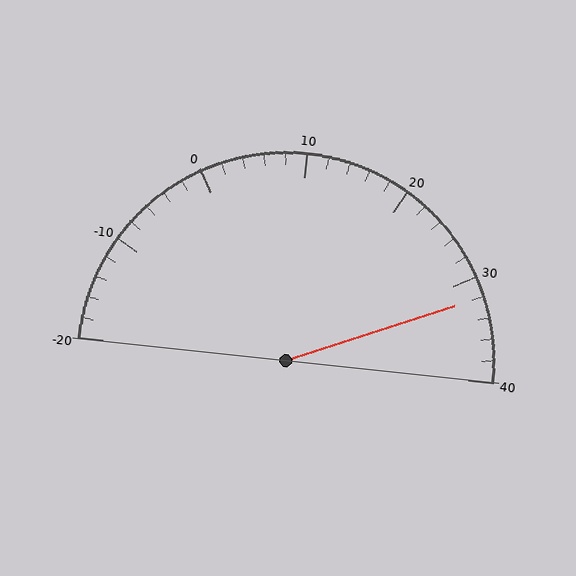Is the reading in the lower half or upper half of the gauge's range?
The reading is in the upper half of the range (-20 to 40).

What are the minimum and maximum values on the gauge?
The gauge ranges from -20 to 40.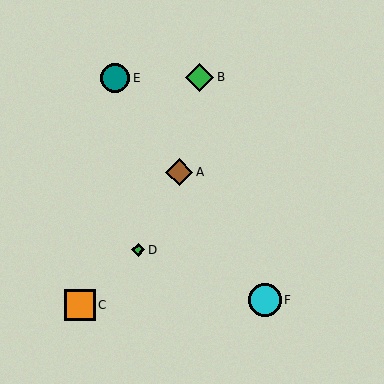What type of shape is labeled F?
Shape F is a cyan circle.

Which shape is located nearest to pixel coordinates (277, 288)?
The cyan circle (labeled F) at (265, 300) is nearest to that location.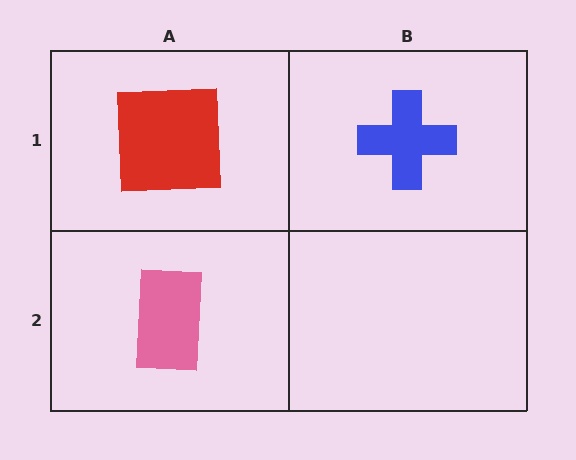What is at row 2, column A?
A pink rectangle.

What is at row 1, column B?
A blue cross.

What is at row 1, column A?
A red square.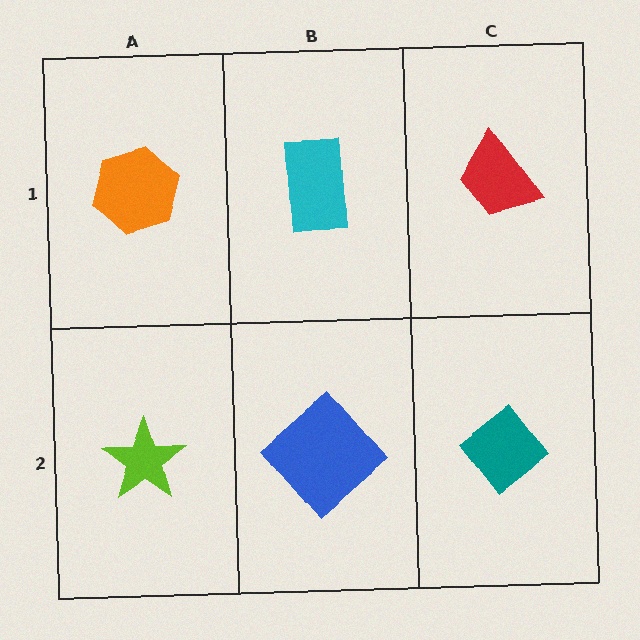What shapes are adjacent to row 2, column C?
A red trapezoid (row 1, column C), a blue diamond (row 2, column B).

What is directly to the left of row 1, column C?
A cyan rectangle.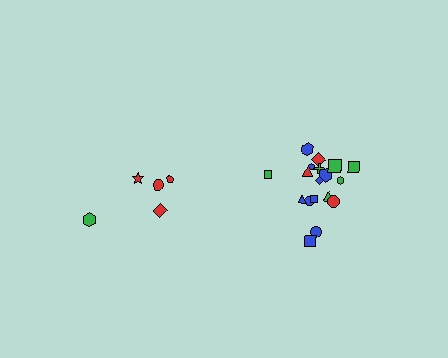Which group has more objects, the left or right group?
The right group.